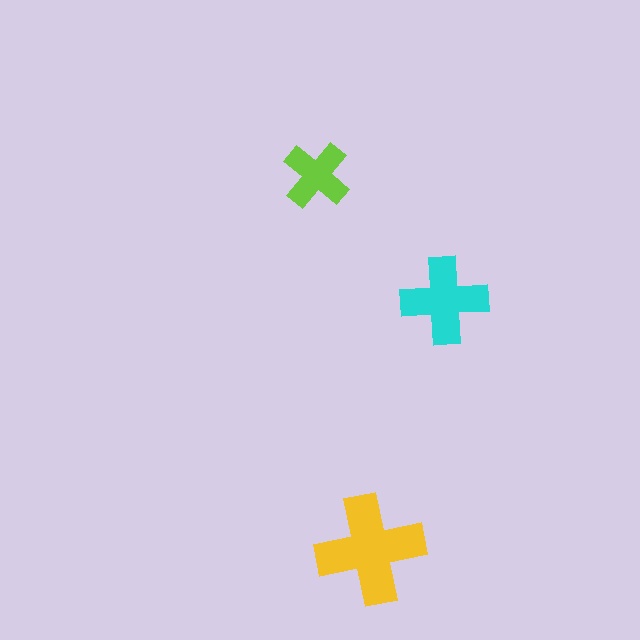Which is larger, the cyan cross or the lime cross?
The cyan one.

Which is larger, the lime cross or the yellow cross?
The yellow one.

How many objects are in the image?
There are 3 objects in the image.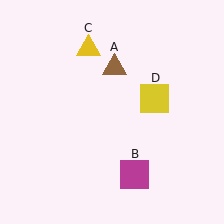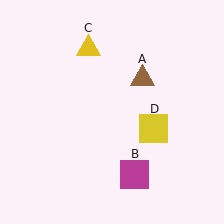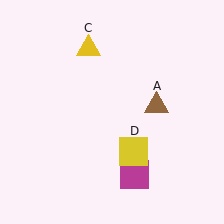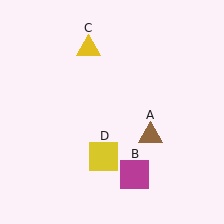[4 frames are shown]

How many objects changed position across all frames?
2 objects changed position: brown triangle (object A), yellow square (object D).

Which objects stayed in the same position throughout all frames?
Magenta square (object B) and yellow triangle (object C) remained stationary.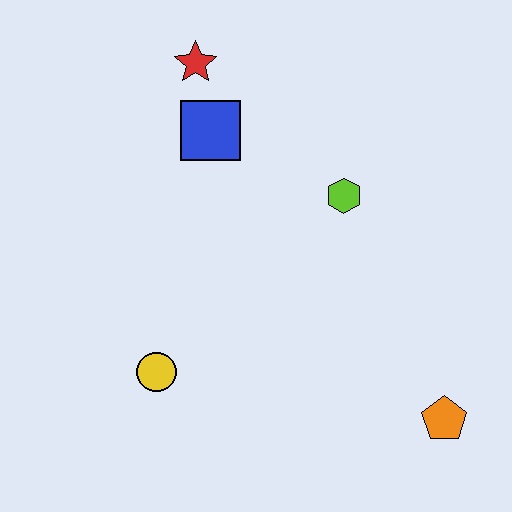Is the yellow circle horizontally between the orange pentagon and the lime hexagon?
No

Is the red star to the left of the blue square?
Yes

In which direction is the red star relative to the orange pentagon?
The red star is above the orange pentagon.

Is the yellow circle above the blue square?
No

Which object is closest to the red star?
The blue square is closest to the red star.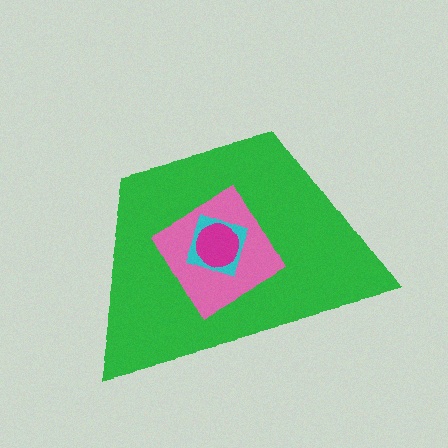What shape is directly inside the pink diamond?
The cyan square.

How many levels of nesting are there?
4.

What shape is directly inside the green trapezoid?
The pink diamond.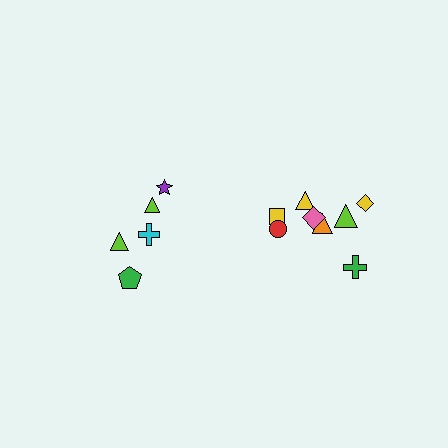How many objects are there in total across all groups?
There are 13 objects.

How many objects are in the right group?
There are 8 objects.